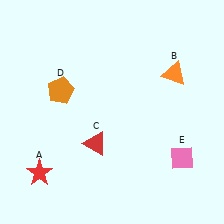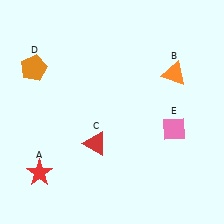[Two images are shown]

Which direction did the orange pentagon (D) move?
The orange pentagon (D) moved left.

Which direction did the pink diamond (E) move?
The pink diamond (E) moved up.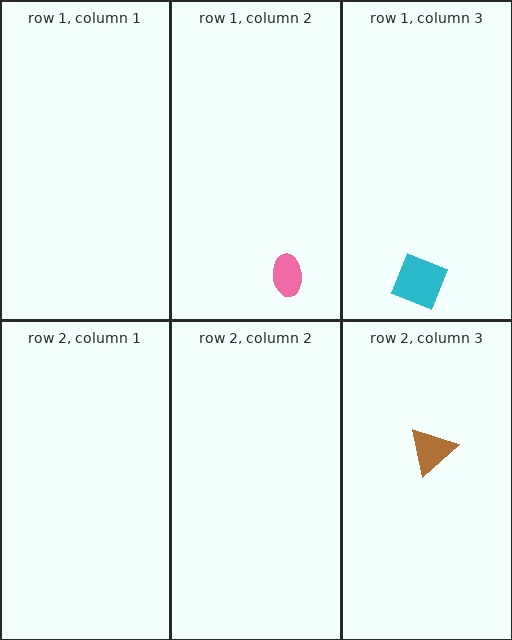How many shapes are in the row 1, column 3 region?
1.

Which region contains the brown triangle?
The row 2, column 3 region.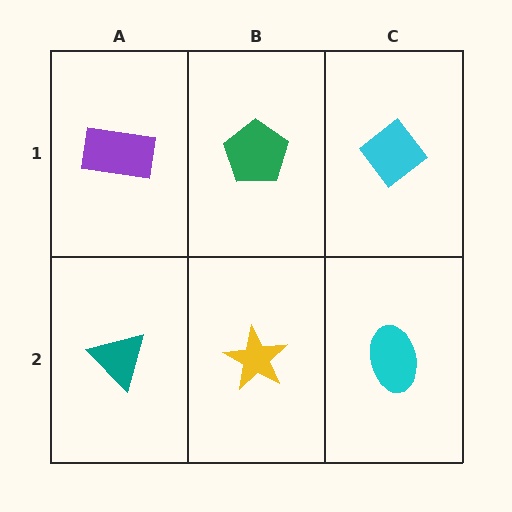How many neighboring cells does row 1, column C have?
2.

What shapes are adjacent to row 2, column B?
A green pentagon (row 1, column B), a teal triangle (row 2, column A), a cyan ellipse (row 2, column C).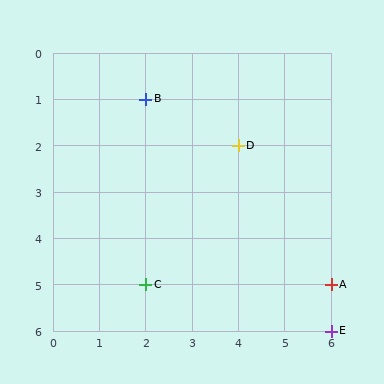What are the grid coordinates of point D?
Point D is at grid coordinates (4, 2).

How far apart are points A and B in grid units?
Points A and B are 4 columns and 4 rows apart (about 5.7 grid units diagonally).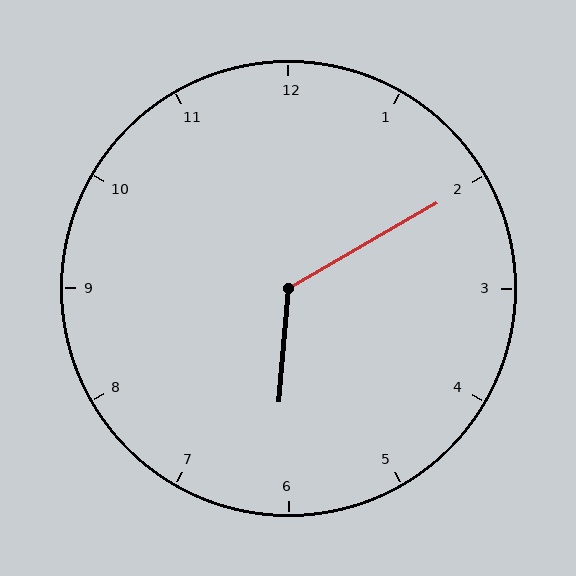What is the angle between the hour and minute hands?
Approximately 125 degrees.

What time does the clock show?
6:10.